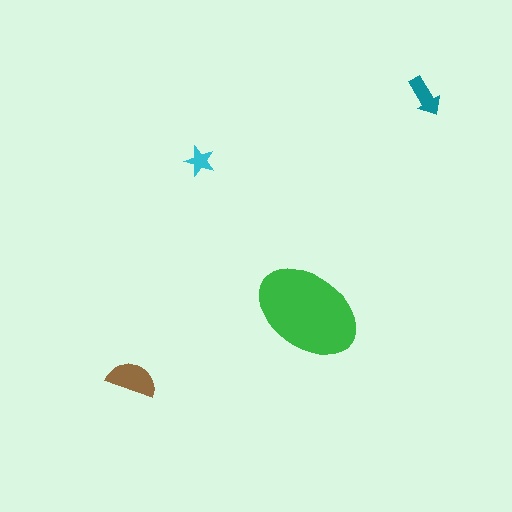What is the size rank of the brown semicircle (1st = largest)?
2nd.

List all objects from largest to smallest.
The green ellipse, the brown semicircle, the teal arrow, the cyan star.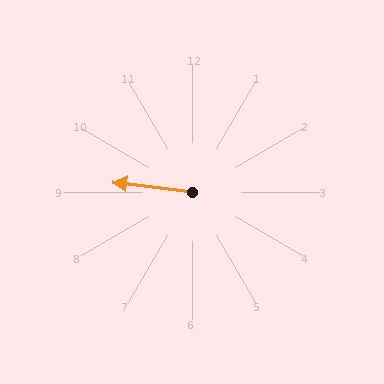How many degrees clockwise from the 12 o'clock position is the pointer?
Approximately 277 degrees.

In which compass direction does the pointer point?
West.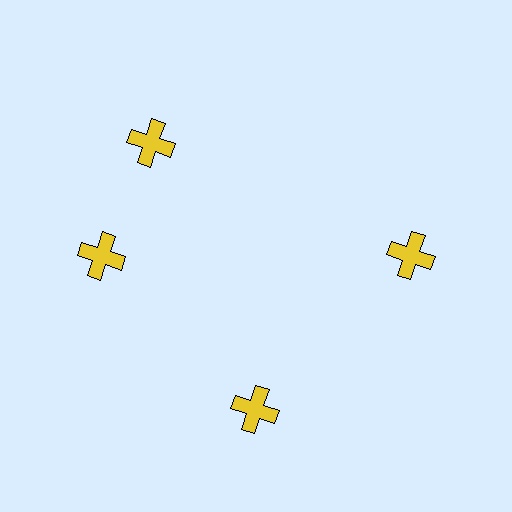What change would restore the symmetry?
The symmetry would be restored by rotating it back into even spacing with its neighbors so that all 4 crosses sit at equal angles and equal distance from the center.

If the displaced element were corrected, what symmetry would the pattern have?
It would have 4-fold rotational symmetry — the pattern would map onto itself every 90 degrees.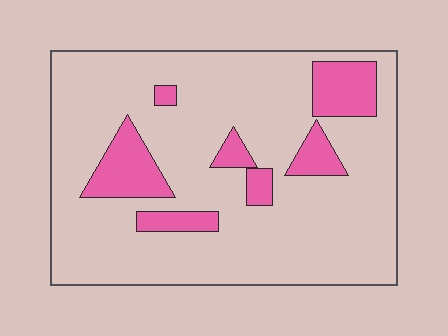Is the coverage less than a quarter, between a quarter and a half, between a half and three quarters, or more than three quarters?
Less than a quarter.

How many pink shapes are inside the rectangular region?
7.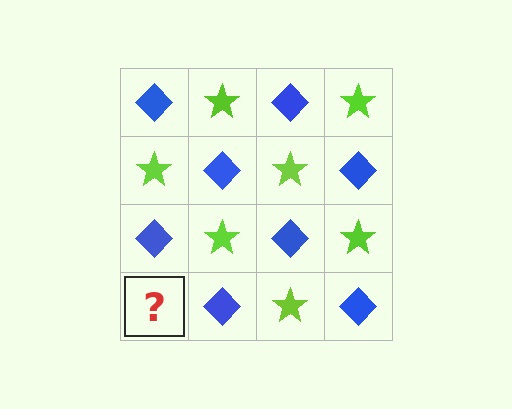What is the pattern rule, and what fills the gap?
The rule is that it alternates blue diamond and lime star in a checkerboard pattern. The gap should be filled with a lime star.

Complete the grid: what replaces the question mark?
The question mark should be replaced with a lime star.